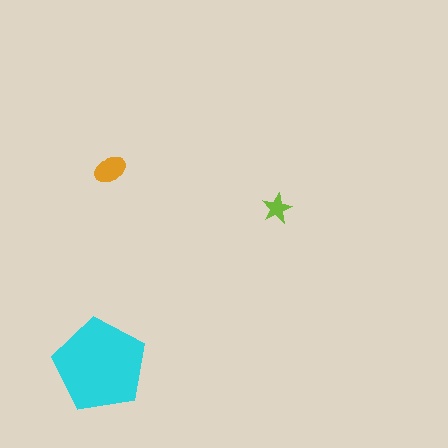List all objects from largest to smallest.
The cyan pentagon, the orange ellipse, the lime star.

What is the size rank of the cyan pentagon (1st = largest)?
1st.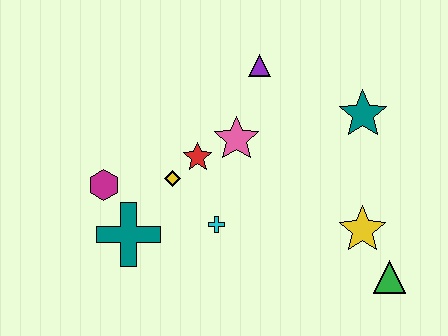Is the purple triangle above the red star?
Yes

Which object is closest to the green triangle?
The yellow star is closest to the green triangle.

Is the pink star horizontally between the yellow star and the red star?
Yes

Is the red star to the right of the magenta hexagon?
Yes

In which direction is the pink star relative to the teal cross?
The pink star is to the right of the teal cross.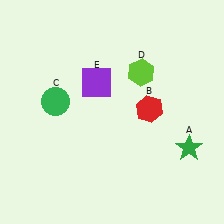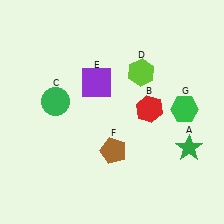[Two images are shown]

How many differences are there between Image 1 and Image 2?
There are 2 differences between the two images.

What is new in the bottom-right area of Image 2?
A brown pentagon (F) was added in the bottom-right area of Image 2.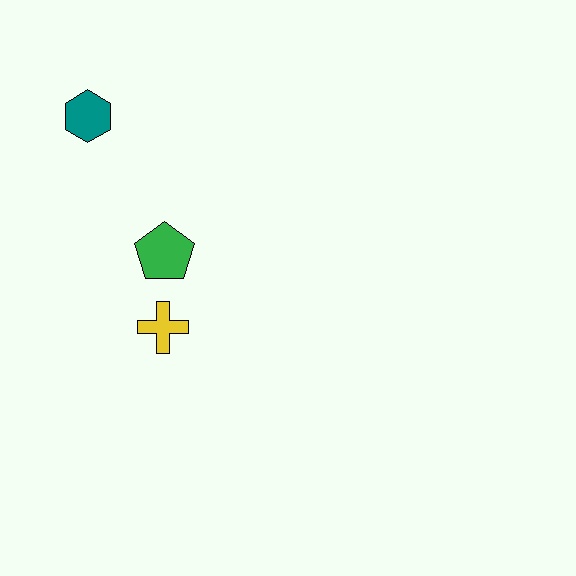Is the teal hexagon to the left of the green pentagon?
Yes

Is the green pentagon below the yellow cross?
No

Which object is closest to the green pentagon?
The yellow cross is closest to the green pentagon.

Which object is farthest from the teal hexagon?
The yellow cross is farthest from the teal hexagon.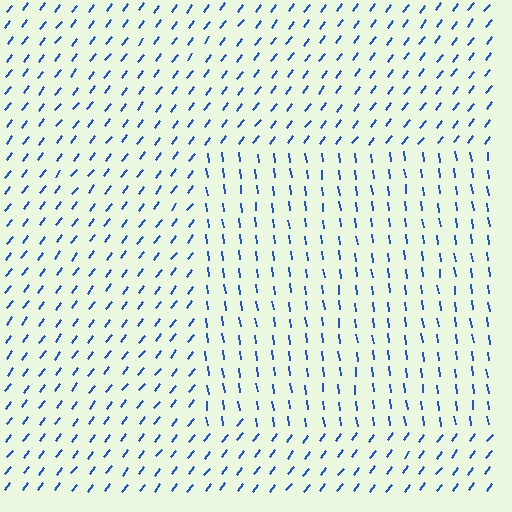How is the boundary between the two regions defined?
The boundary is defined purely by a change in line orientation (approximately 45 degrees difference). All lines are the same color and thickness.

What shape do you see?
I see a rectangle.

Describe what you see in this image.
The image is filled with small blue line segments. A rectangle region in the image has lines oriented differently from the surrounding lines, creating a visible texture boundary.